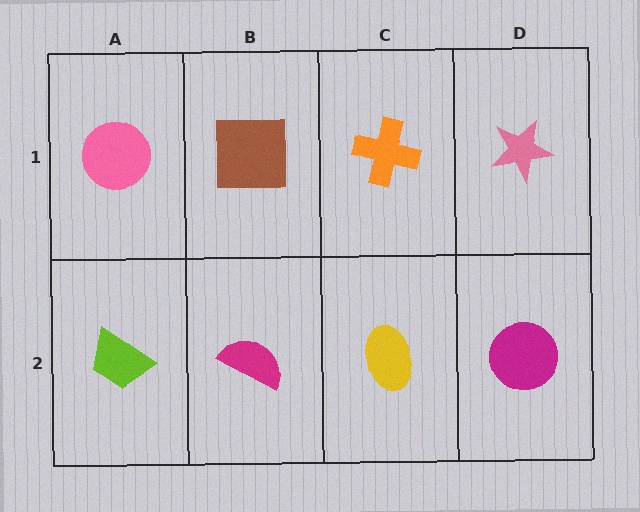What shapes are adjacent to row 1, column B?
A magenta semicircle (row 2, column B), a pink circle (row 1, column A), an orange cross (row 1, column C).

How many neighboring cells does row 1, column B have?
3.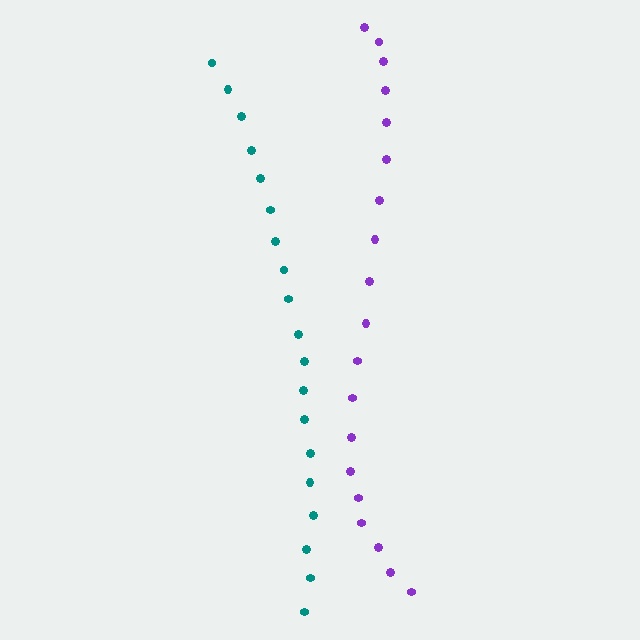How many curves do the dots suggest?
There are 2 distinct paths.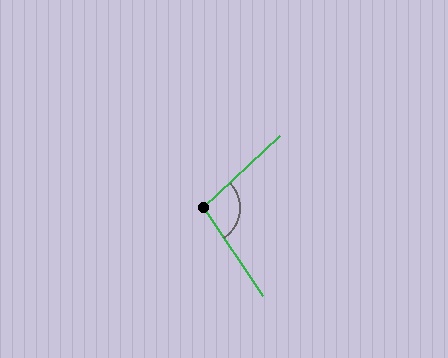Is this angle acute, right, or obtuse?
It is obtuse.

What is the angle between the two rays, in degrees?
Approximately 99 degrees.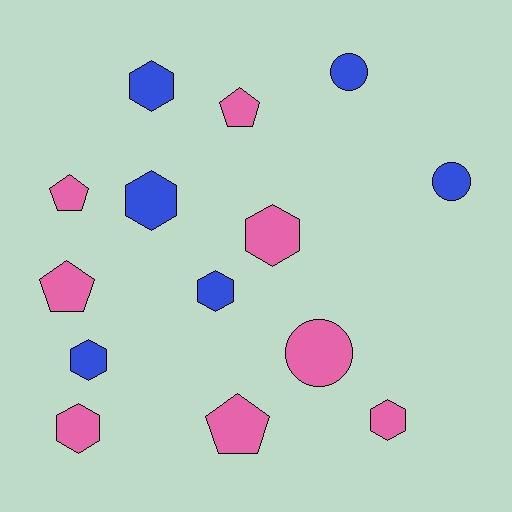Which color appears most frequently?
Pink, with 8 objects.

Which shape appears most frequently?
Hexagon, with 7 objects.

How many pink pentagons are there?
There are 4 pink pentagons.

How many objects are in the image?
There are 14 objects.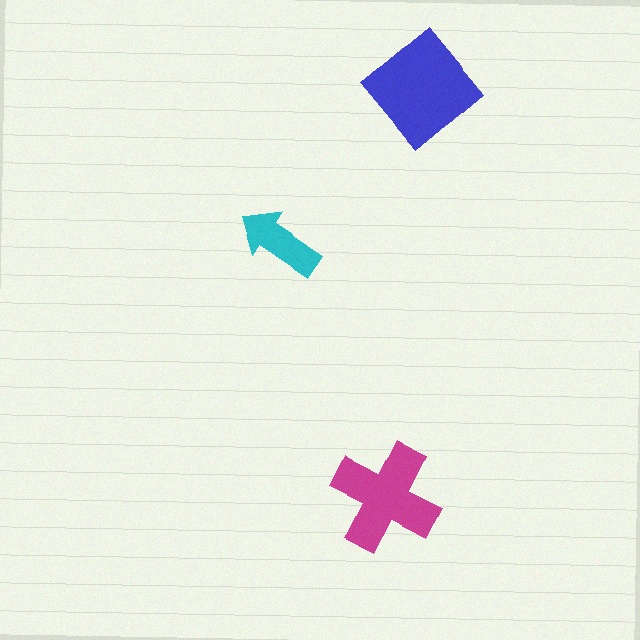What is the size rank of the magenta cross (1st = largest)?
2nd.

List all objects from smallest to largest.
The cyan arrow, the magenta cross, the blue diamond.